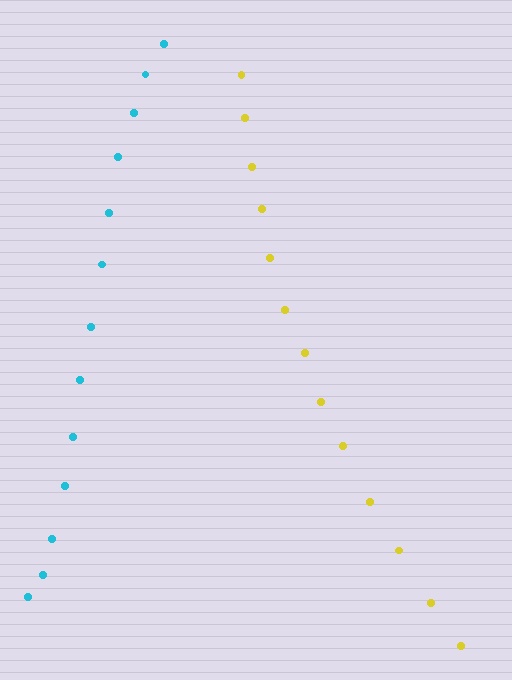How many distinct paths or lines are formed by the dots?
There are 2 distinct paths.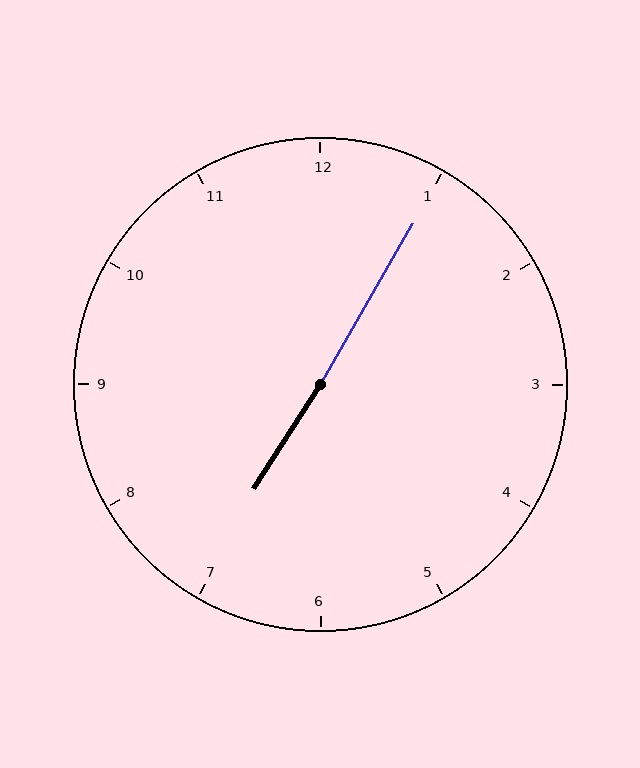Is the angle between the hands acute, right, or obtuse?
It is obtuse.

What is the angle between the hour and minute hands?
Approximately 178 degrees.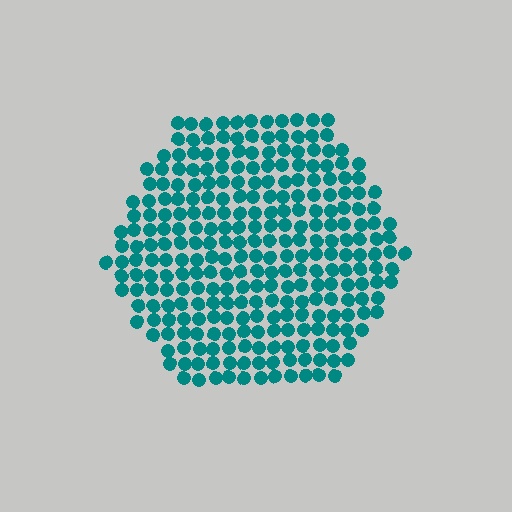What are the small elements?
The small elements are circles.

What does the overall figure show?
The overall figure shows a hexagon.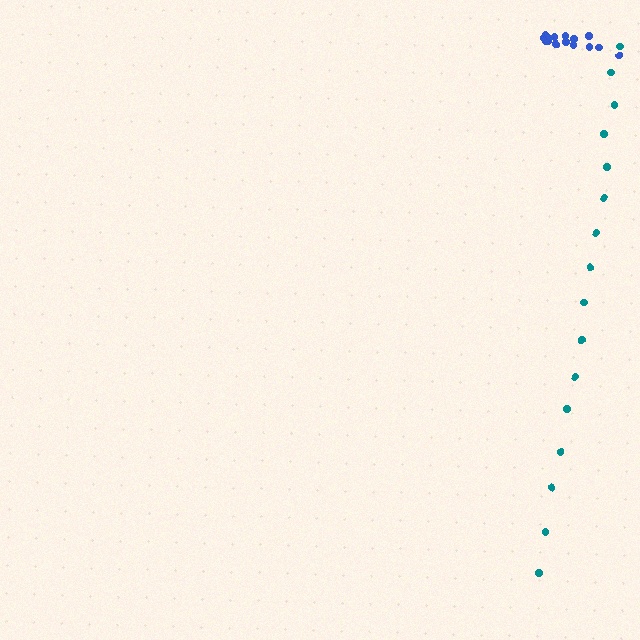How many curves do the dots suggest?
There are 2 distinct paths.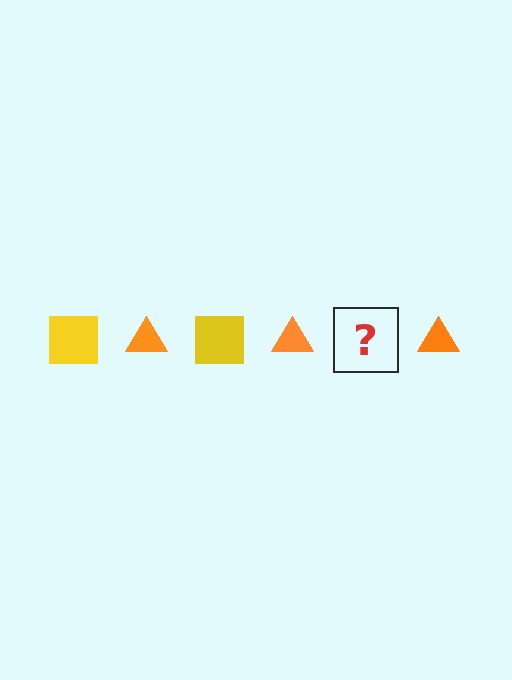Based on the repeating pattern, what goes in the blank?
The blank should be a yellow square.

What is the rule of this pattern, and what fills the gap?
The rule is that the pattern alternates between yellow square and orange triangle. The gap should be filled with a yellow square.